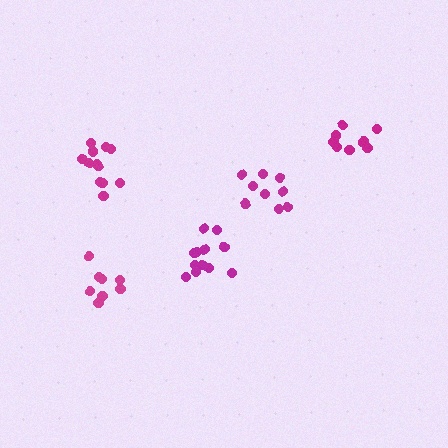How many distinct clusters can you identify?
There are 5 distinct clusters.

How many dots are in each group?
Group 1: 12 dots, Group 2: 9 dots, Group 3: 8 dots, Group 4: 8 dots, Group 5: 12 dots (49 total).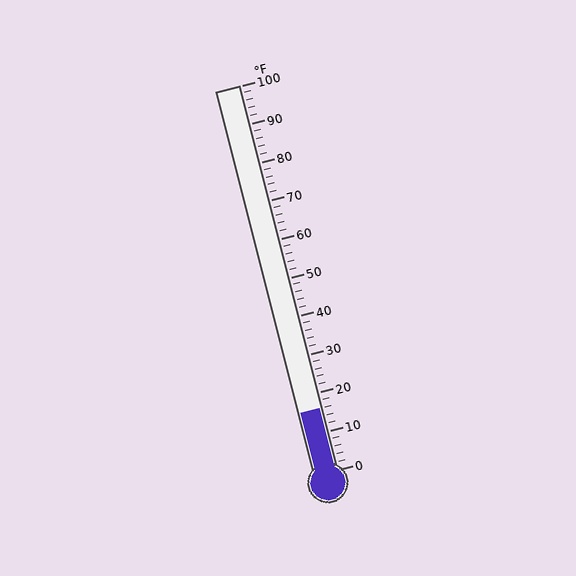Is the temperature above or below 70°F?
The temperature is below 70°F.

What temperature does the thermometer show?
The thermometer shows approximately 16°F.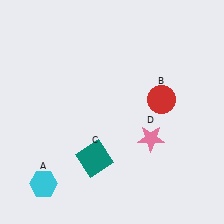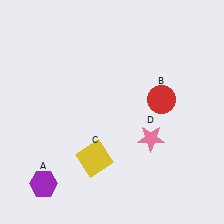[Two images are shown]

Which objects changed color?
A changed from cyan to purple. C changed from teal to yellow.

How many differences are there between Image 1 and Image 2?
There are 2 differences between the two images.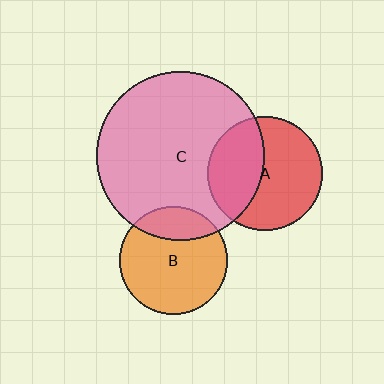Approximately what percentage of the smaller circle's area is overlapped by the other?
Approximately 20%.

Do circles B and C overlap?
Yes.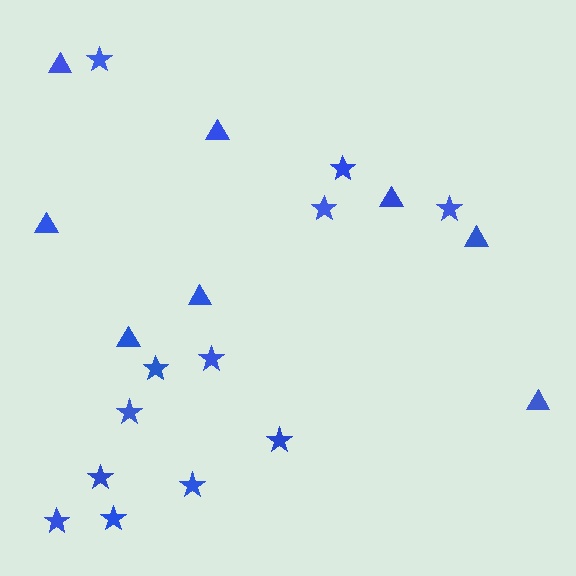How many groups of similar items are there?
There are 2 groups: one group of stars (12) and one group of triangles (8).